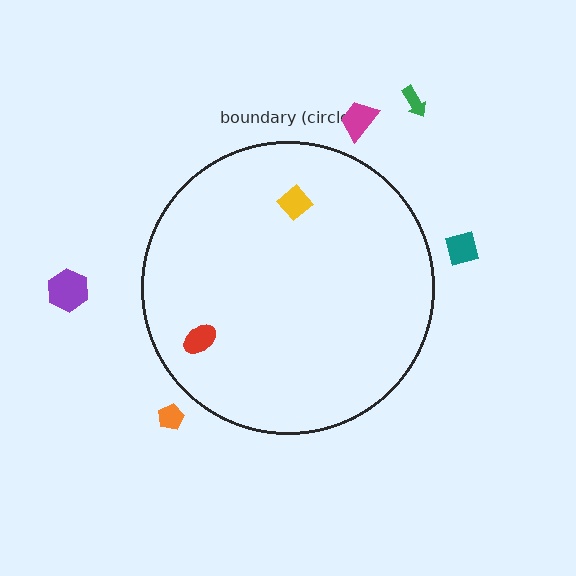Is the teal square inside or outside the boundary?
Outside.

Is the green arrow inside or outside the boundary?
Outside.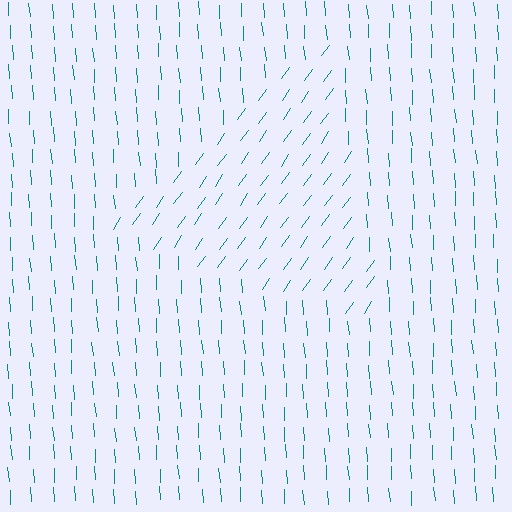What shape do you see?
I see a triangle.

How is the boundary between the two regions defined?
The boundary is defined purely by a change in line orientation (approximately 38 degrees difference). All lines are the same color and thickness.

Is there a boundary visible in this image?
Yes, there is a texture boundary formed by a change in line orientation.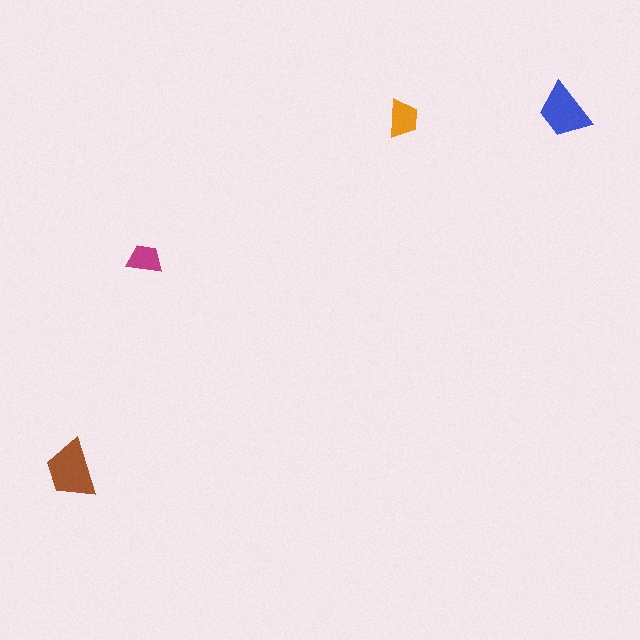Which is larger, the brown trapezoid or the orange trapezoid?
The brown one.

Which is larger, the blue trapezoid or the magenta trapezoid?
The blue one.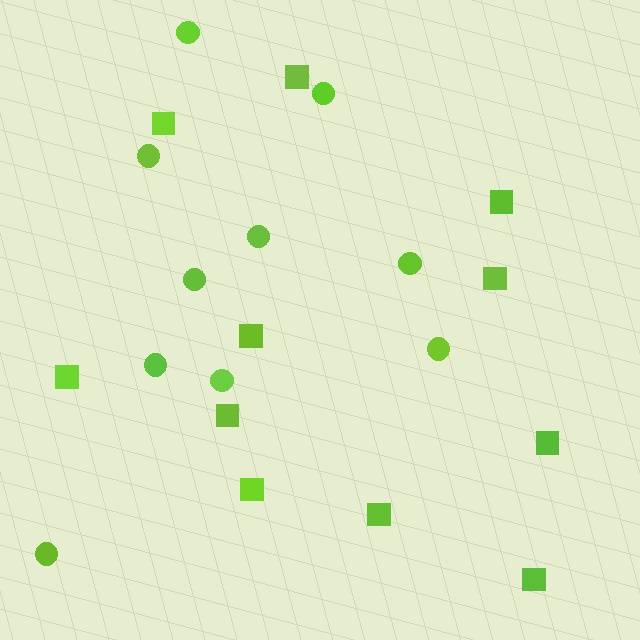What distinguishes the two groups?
There are 2 groups: one group of squares (11) and one group of circles (10).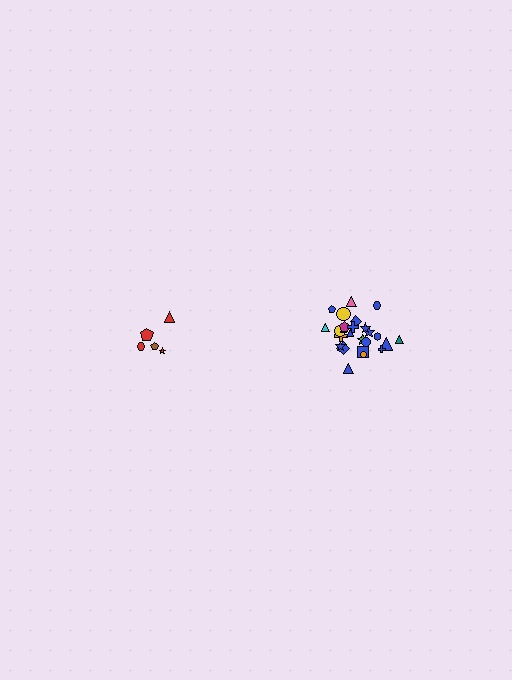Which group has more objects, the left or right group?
The right group.